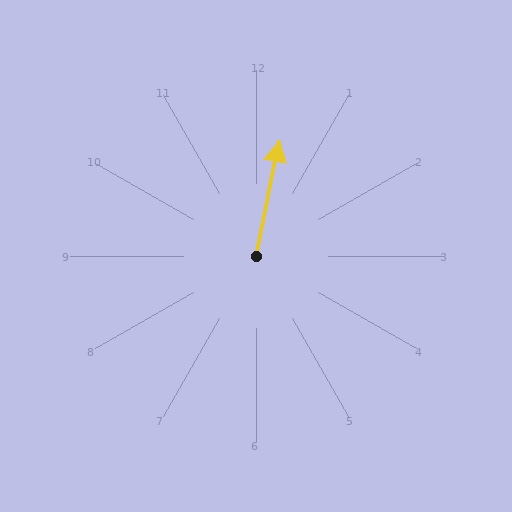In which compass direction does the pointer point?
North.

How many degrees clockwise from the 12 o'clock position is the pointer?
Approximately 12 degrees.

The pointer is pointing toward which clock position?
Roughly 12 o'clock.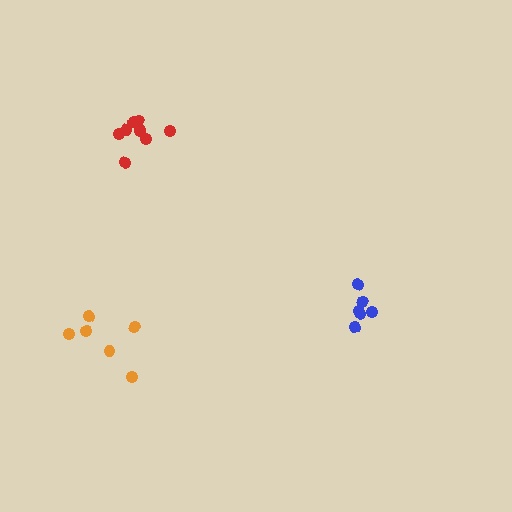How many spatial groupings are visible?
There are 3 spatial groupings.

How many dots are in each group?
Group 1: 6 dots, Group 2: 6 dots, Group 3: 9 dots (21 total).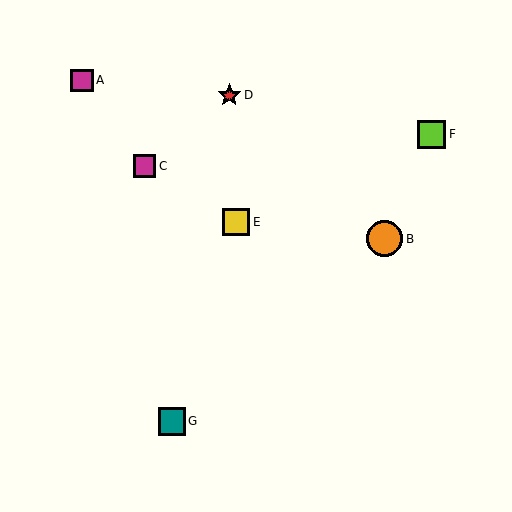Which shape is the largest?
The orange circle (labeled B) is the largest.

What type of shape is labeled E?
Shape E is a yellow square.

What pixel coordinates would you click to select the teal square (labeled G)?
Click at (172, 421) to select the teal square G.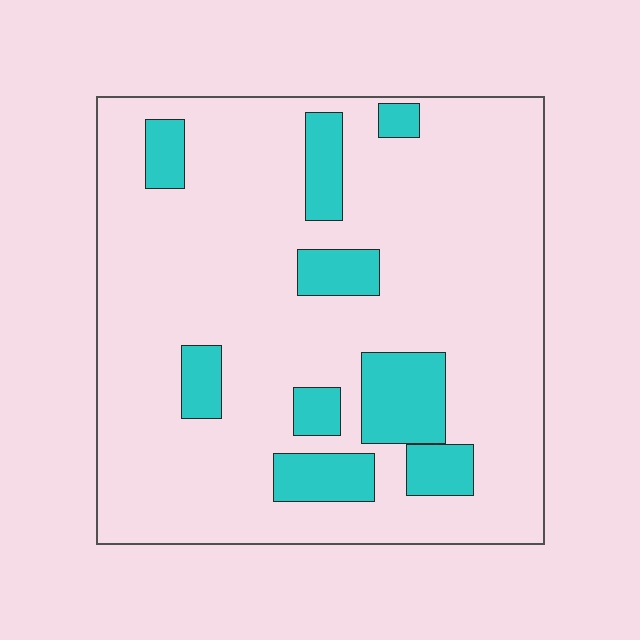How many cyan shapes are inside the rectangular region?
9.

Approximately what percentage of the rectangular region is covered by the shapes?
Approximately 15%.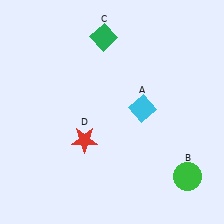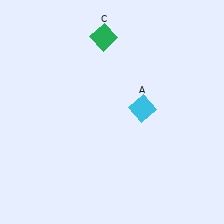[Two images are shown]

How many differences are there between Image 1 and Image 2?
There are 2 differences between the two images.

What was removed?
The green circle (B), the red star (D) were removed in Image 2.